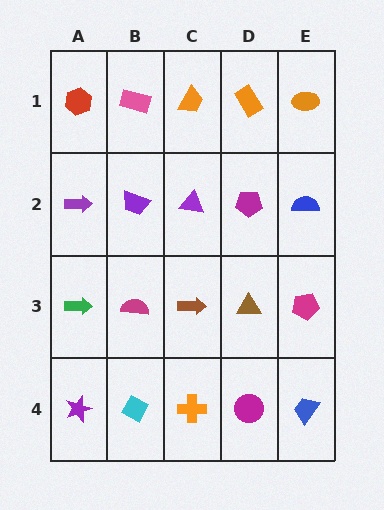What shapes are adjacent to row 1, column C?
A purple triangle (row 2, column C), a pink rectangle (row 1, column B), an orange rectangle (row 1, column D).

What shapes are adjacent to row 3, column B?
A purple trapezoid (row 2, column B), a cyan diamond (row 4, column B), a green arrow (row 3, column A), a brown arrow (row 3, column C).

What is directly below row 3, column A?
A purple star.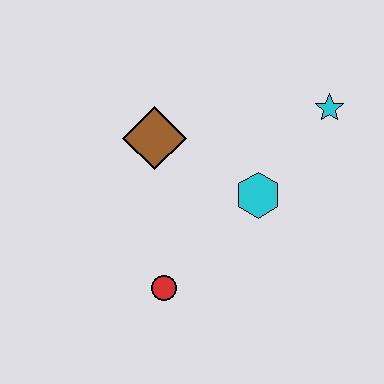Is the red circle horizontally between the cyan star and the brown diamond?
Yes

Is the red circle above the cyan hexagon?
No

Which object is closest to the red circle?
The cyan hexagon is closest to the red circle.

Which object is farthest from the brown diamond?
The cyan star is farthest from the brown diamond.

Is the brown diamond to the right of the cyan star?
No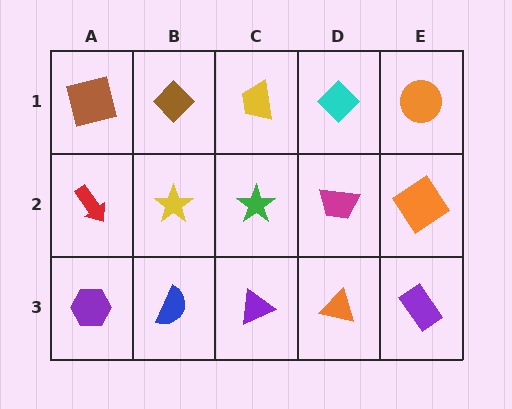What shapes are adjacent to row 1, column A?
A red arrow (row 2, column A), a brown diamond (row 1, column B).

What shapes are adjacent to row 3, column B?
A yellow star (row 2, column B), a purple hexagon (row 3, column A), a purple triangle (row 3, column C).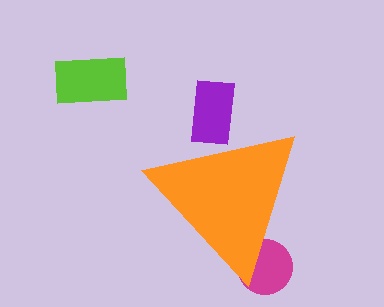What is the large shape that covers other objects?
An orange triangle.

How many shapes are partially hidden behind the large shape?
2 shapes are partially hidden.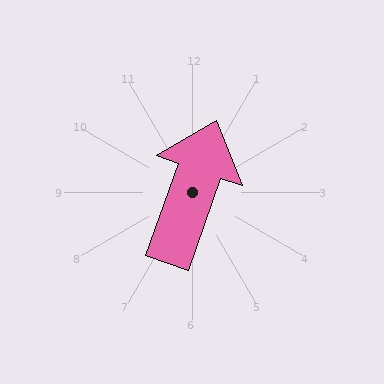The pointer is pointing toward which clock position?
Roughly 1 o'clock.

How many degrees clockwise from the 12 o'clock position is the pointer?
Approximately 19 degrees.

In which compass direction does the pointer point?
North.